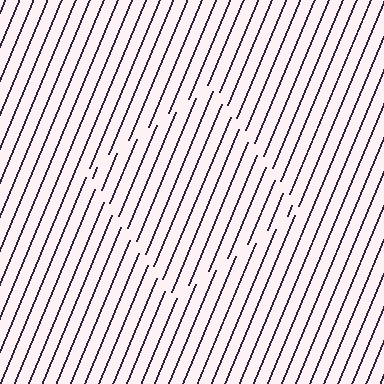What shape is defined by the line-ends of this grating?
An illusory square. The interior of the shape contains the same grating, shifted by half a period — the contour is defined by the phase discontinuity where line-ends from the inner and outer gratings abut.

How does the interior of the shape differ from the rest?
The interior of the shape contains the same grating, shifted by half a period — the contour is defined by the phase discontinuity where line-ends from the inner and outer gratings abut.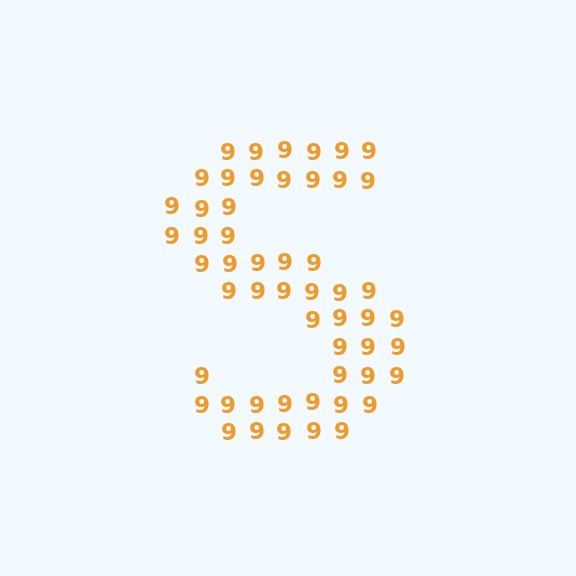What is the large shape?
The large shape is the letter S.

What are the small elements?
The small elements are digit 9's.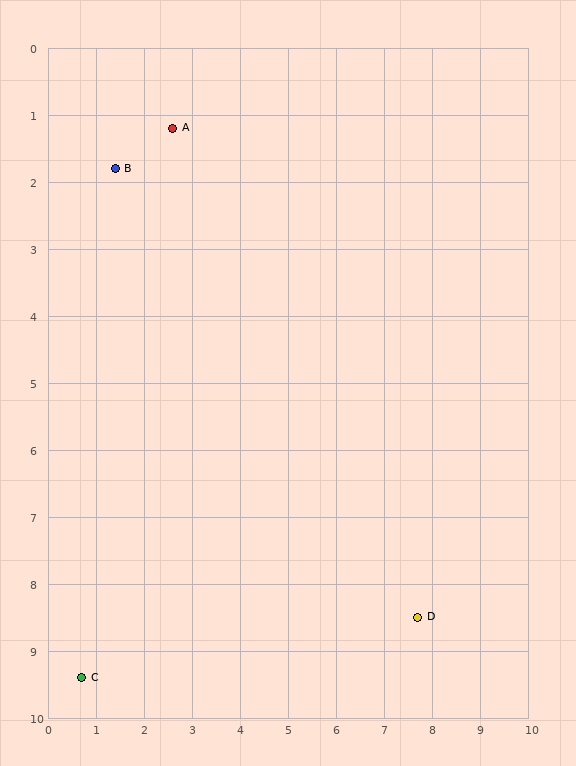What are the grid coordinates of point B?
Point B is at approximately (1.4, 1.8).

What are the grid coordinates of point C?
Point C is at approximately (0.7, 9.4).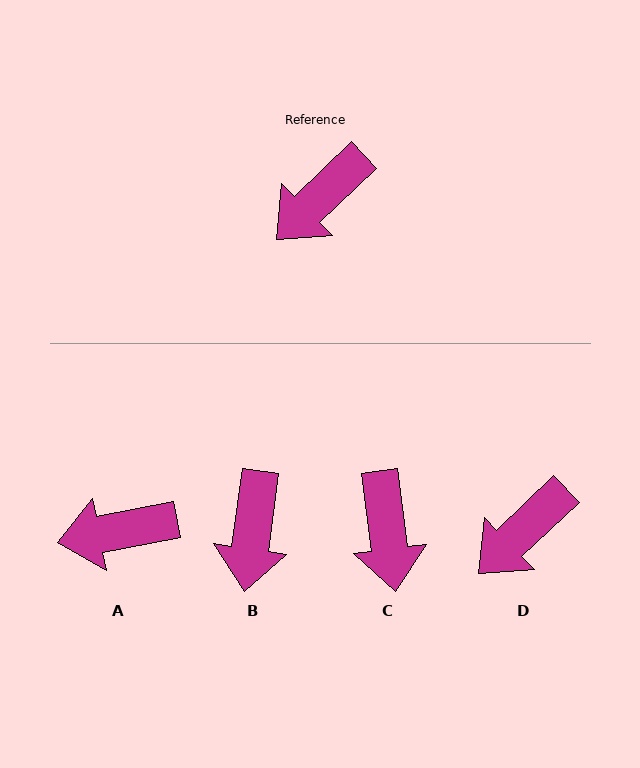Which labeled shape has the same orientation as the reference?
D.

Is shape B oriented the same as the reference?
No, it is off by about 38 degrees.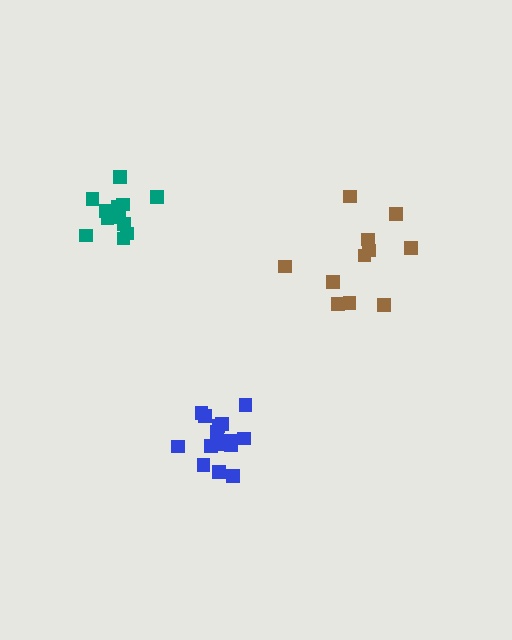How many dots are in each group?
Group 1: 11 dots, Group 2: 15 dots, Group 3: 12 dots (38 total).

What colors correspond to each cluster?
The clusters are colored: brown, blue, teal.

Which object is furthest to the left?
The teal cluster is leftmost.